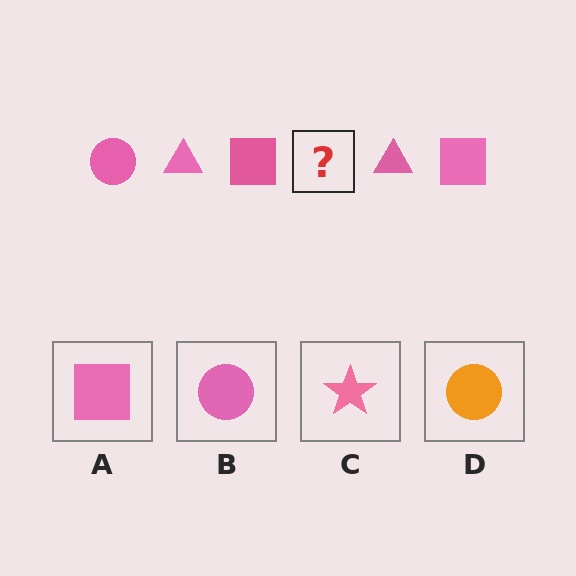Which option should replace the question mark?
Option B.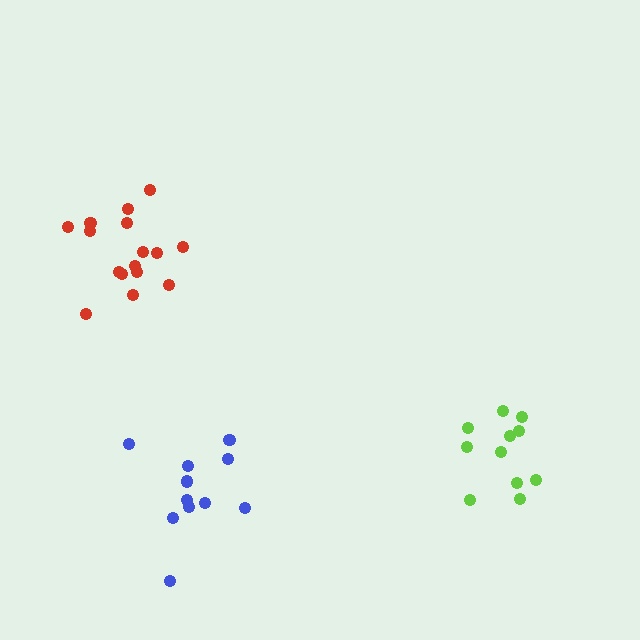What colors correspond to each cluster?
The clusters are colored: blue, red, lime.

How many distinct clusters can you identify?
There are 3 distinct clusters.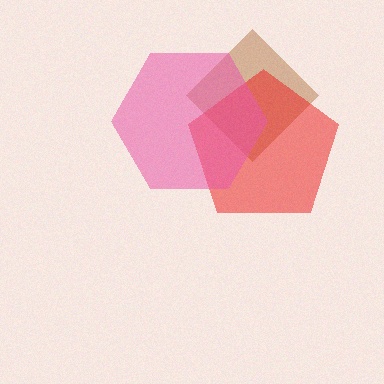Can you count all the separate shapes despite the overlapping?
Yes, there are 3 separate shapes.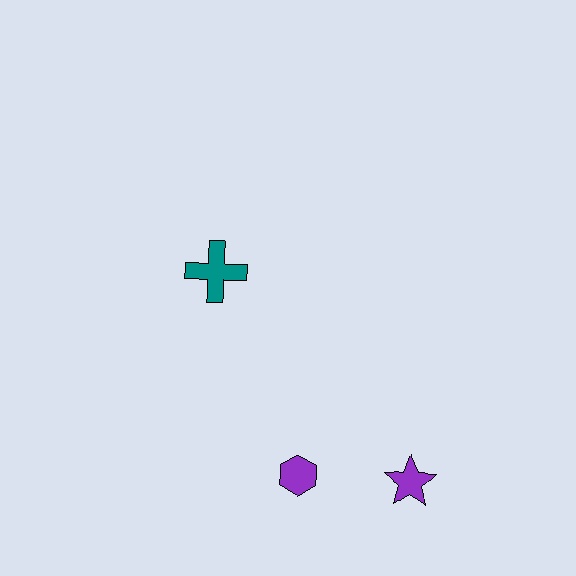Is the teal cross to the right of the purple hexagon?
No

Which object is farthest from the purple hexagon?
The teal cross is farthest from the purple hexagon.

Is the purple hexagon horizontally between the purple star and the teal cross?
Yes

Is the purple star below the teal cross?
Yes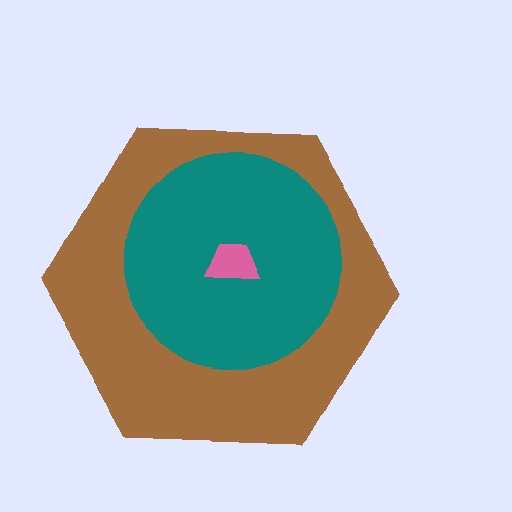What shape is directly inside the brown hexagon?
The teal circle.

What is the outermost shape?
The brown hexagon.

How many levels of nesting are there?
3.